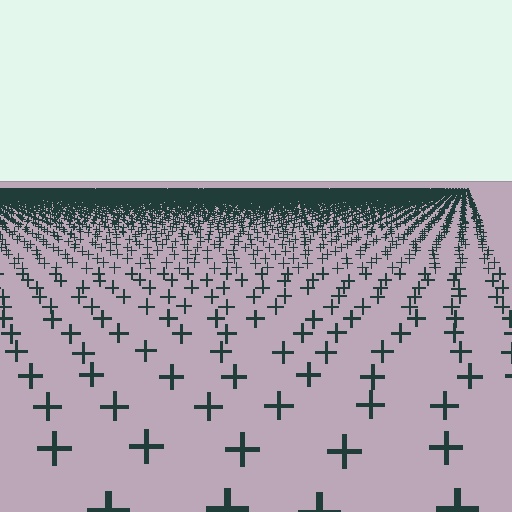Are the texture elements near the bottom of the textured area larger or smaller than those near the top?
Larger. Near the bottom, elements are closer to the viewer and appear at a bigger on-screen size.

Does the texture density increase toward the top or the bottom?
Density increases toward the top.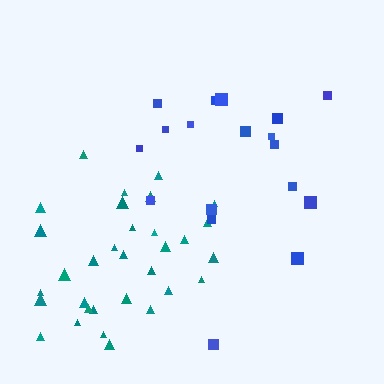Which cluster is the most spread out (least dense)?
Blue.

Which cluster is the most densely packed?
Teal.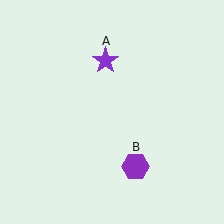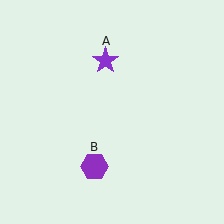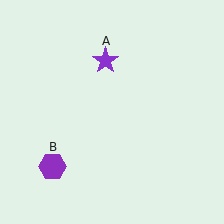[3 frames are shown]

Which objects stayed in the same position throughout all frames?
Purple star (object A) remained stationary.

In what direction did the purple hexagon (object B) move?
The purple hexagon (object B) moved left.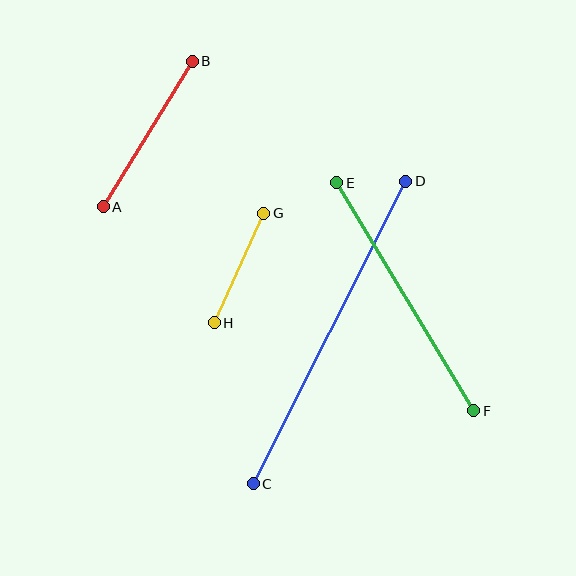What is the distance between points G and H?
The distance is approximately 120 pixels.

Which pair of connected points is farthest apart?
Points C and D are farthest apart.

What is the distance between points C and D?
The distance is approximately 339 pixels.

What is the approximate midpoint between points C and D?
The midpoint is at approximately (329, 332) pixels.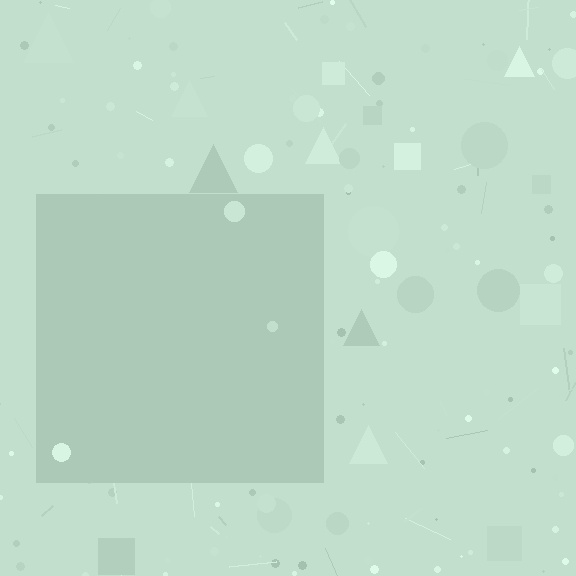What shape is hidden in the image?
A square is hidden in the image.